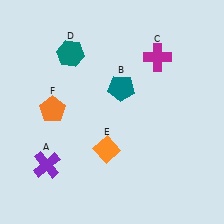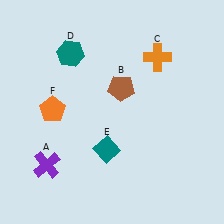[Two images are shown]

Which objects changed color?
B changed from teal to brown. C changed from magenta to orange. E changed from orange to teal.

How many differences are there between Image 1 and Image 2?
There are 3 differences between the two images.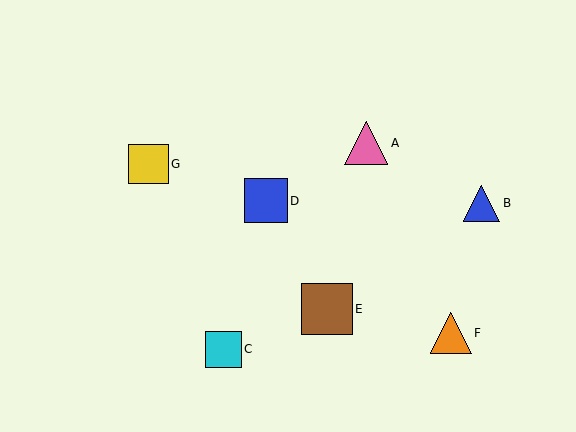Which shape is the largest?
The brown square (labeled E) is the largest.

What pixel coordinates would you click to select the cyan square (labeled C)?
Click at (224, 349) to select the cyan square C.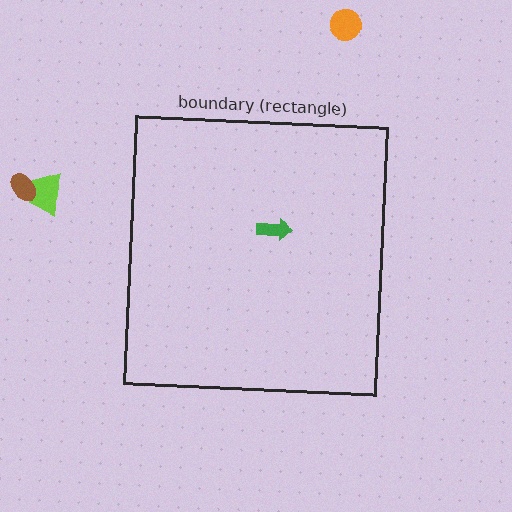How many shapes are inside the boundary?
1 inside, 3 outside.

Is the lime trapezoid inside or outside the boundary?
Outside.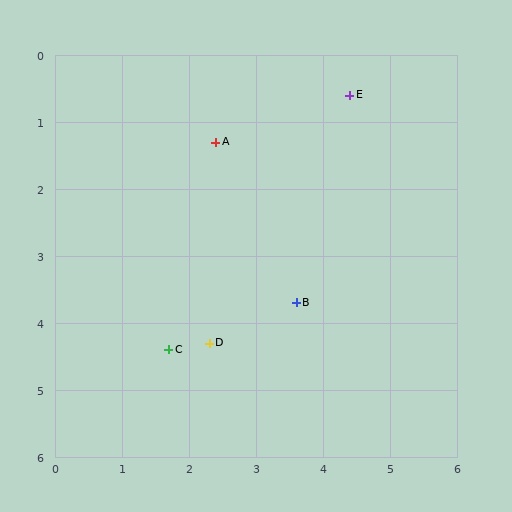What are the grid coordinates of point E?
Point E is at approximately (4.4, 0.6).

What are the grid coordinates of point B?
Point B is at approximately (3.6, 3.7).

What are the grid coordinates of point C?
Point C is at approximately (1.7, 4.4).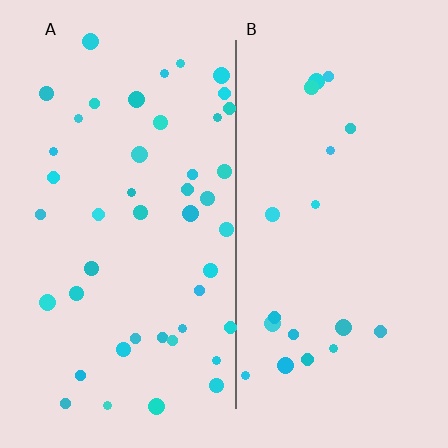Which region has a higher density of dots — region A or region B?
A (the left).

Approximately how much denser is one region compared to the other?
Approximately 2.3× — region A over region B.